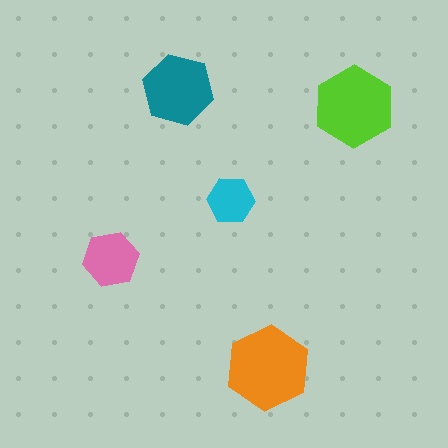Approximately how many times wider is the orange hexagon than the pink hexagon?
About 1.5 times wider.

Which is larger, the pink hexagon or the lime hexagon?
The lime one.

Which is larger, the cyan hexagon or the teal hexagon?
The teal one.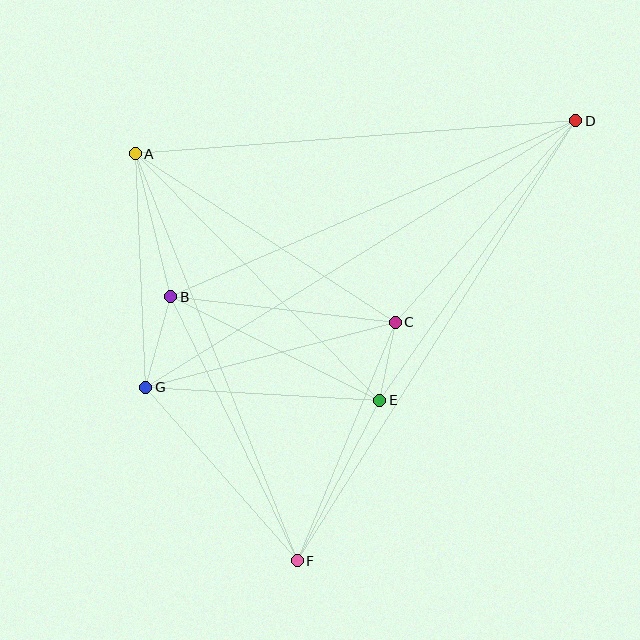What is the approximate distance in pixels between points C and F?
The distance between C and F is approximately 258 pixels.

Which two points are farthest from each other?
Points D and F are farthest from each other.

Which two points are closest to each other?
Points C and E are closest to each other.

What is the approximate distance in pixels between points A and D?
The distance between A and D is approximately 442 pixels.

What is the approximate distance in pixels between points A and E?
The distance between A and E is approximately 347 pixels.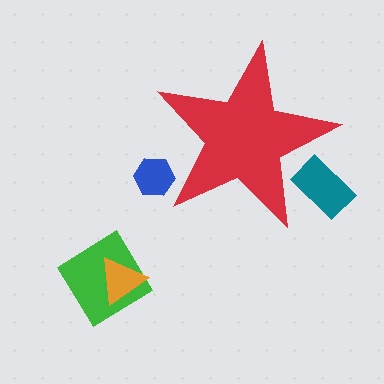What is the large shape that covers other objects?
A red star.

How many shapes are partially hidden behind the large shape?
2 shapes are partially hidden.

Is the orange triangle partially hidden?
No, the orange triangle is fully visible.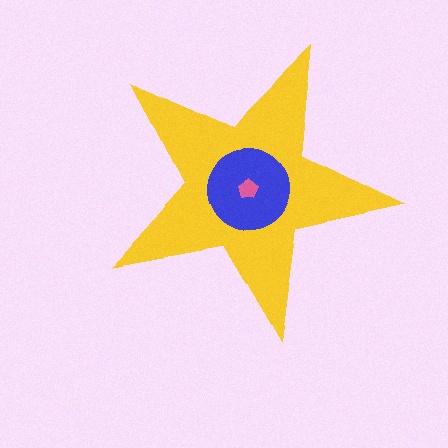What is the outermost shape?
The yellow star.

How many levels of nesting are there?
3.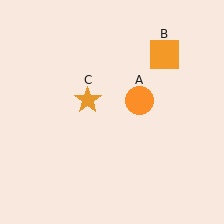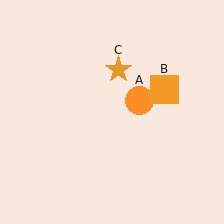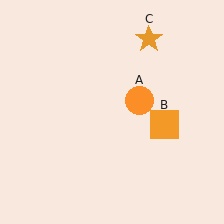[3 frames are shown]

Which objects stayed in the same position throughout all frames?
Orange circle (object A) remained stationary.